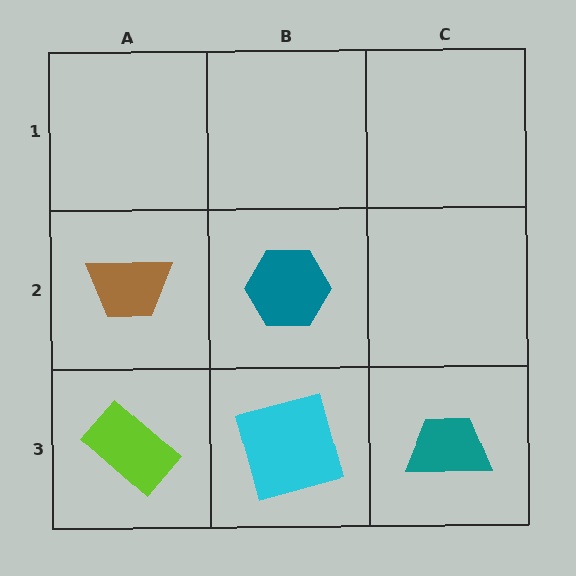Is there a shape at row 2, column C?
No, that cell is empty.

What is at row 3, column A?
A lime rectangle.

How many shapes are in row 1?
0 shapes.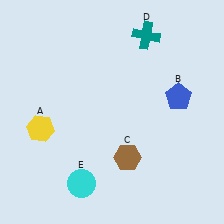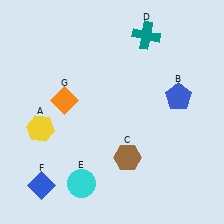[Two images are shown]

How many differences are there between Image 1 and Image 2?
There are 2 differences between the two images.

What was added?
A blue diamond (F), an orange diamond (G) were added in Image 2.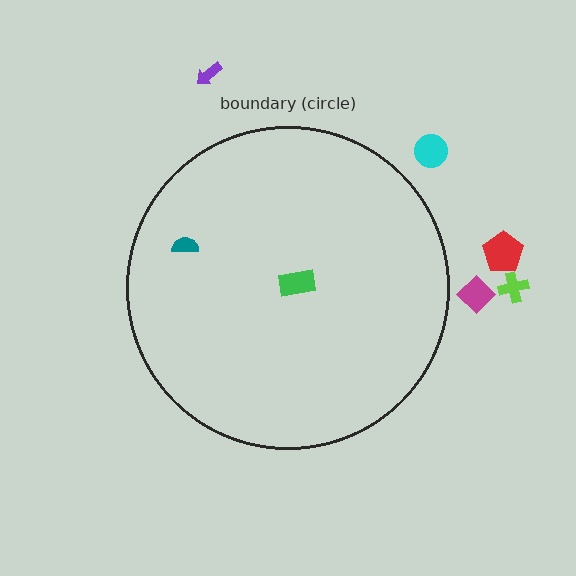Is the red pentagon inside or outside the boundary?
Outside.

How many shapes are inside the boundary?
2 inside, 5 outside.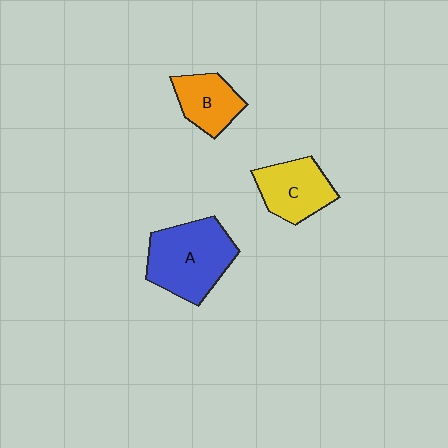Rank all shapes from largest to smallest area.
From largest to smallest: A (blue), C (yellow), B (orange).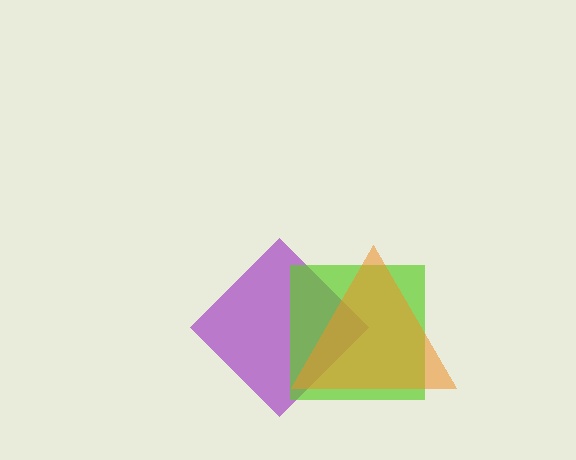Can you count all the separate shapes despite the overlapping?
Yes, there are 3 separate shapes.